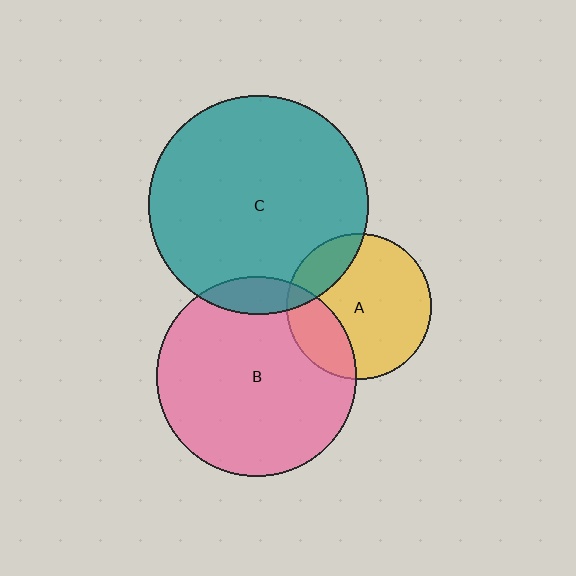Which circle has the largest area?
Circle C (teal).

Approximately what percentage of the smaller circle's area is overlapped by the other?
Approximately 10%.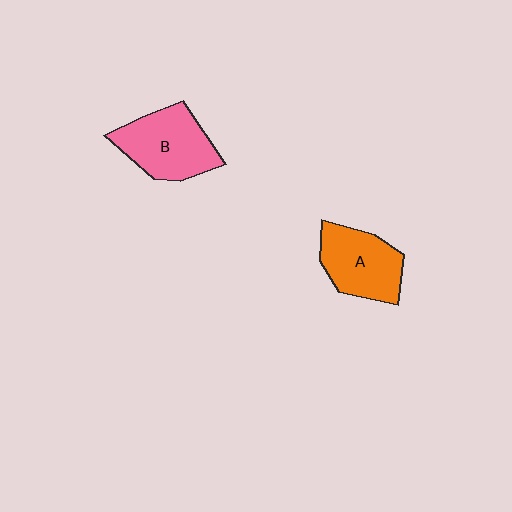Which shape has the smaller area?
Shape A (orange).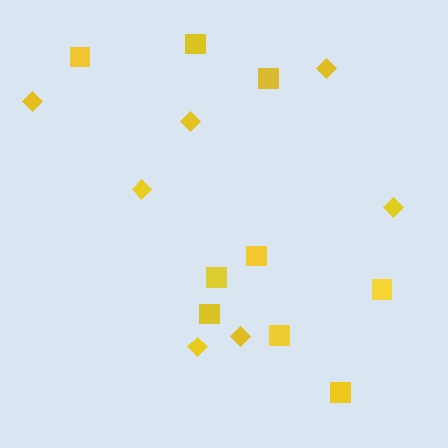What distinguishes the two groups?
There are 2 groups: one group of squares (9) and one group of diamonds (7).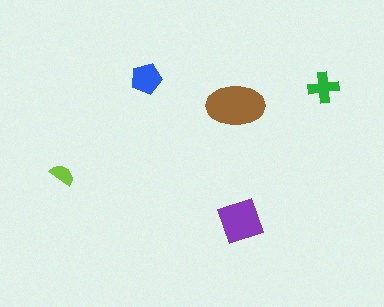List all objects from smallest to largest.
The lime semicircle, the green cross, the blue pentagon, the purple square, the brown ellipse.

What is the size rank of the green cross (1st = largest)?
4th.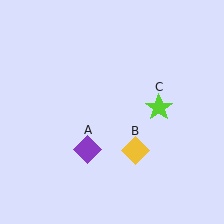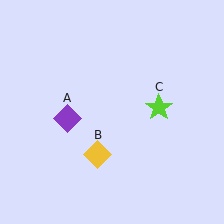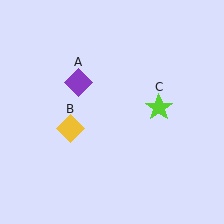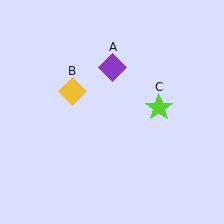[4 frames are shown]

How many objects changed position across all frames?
2 objects changed position: purple diamond (object A), yellow diamond (object B).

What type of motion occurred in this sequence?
The purple diamond (object A), yellow diamond (object B) rotated clockwise around the center of the scene.